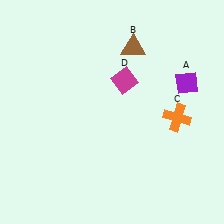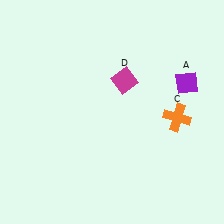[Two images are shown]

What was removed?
The brown triangle (B) was removed in Image 2.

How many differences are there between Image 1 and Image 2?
There is 1 difference between the two images.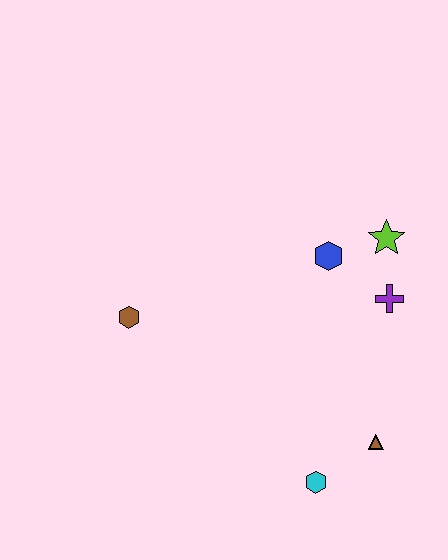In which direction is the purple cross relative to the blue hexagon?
The purple cross is to the right of the blue hexagon.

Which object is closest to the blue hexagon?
The lime star is closest to the blue hexagon.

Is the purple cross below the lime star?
Yes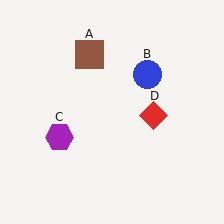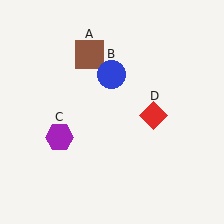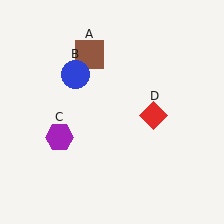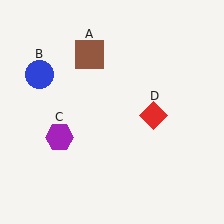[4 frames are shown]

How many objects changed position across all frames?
1 object changed position: blue circle (object B).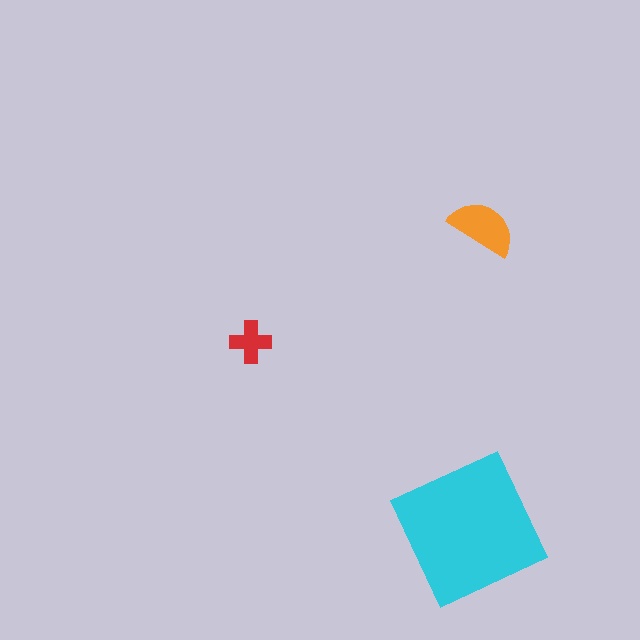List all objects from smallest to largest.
The red cross, the orange semicircle, the cyan square.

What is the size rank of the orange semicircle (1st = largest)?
2nd.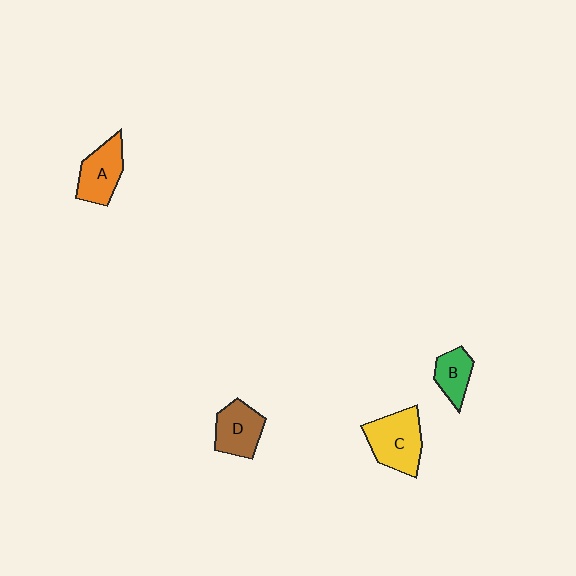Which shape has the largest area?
Shape C (yellow).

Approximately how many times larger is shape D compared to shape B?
Approximately 1.4 times.